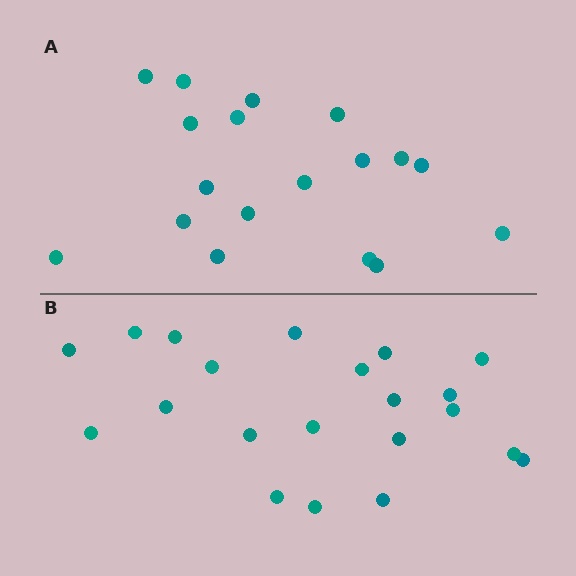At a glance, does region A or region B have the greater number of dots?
Region B (the bottom region) has more dots.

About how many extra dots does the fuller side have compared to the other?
Region B has just a few more — roughly 2 or 3 more dots than region A.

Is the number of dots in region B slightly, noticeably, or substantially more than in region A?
Region B has only slightly more — the two regions are fairly close. The ratio is roughly 1.2 to 1.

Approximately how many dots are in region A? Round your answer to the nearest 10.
About 20 dots. (The exact count is 18, which rounds to 20.)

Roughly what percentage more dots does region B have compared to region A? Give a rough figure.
About 15% more.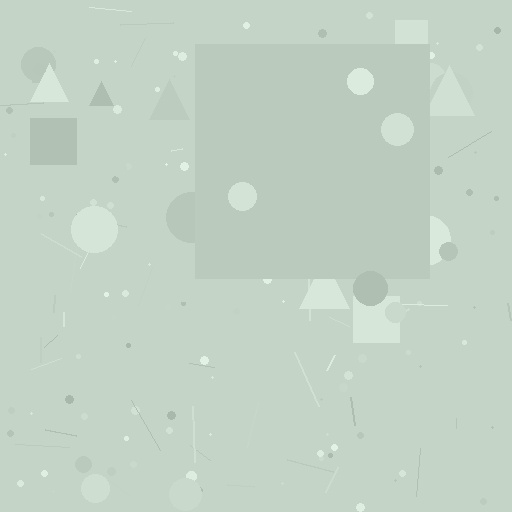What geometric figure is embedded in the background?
A square is embedded in the background.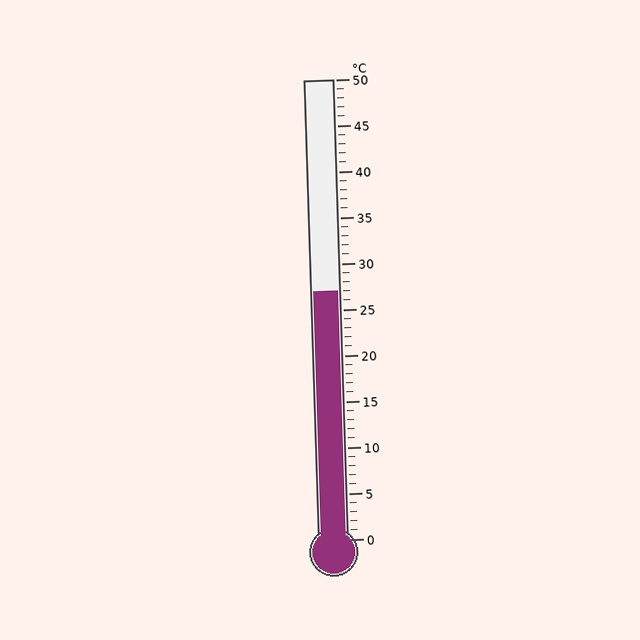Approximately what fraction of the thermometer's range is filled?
The thermometer is filled to approximately 55% of its range.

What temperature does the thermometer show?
The thermometer shows approximately 27°C.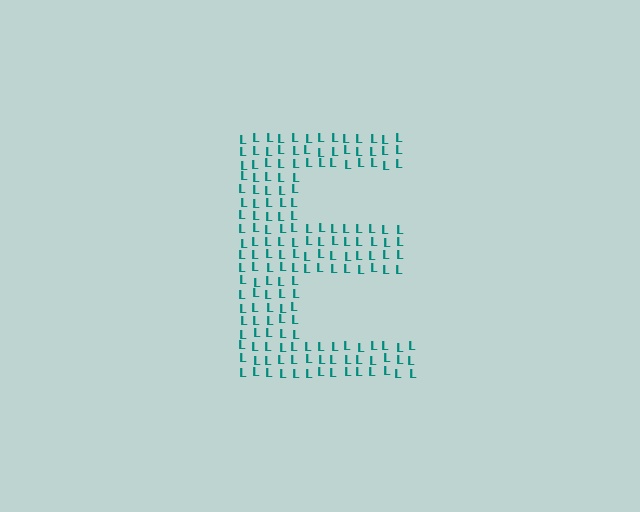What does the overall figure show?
The overall figure shows the letter E.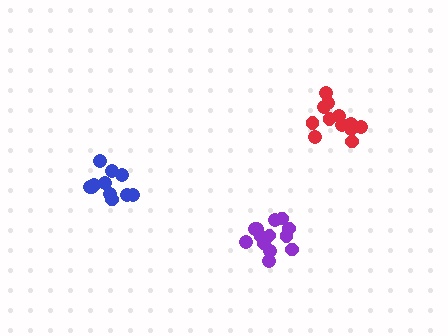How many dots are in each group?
Group 1: 13 dots, Group 2: 12 dots, Group 3: 12 dots (37 total).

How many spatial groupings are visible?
There are 3 spatial groupings.